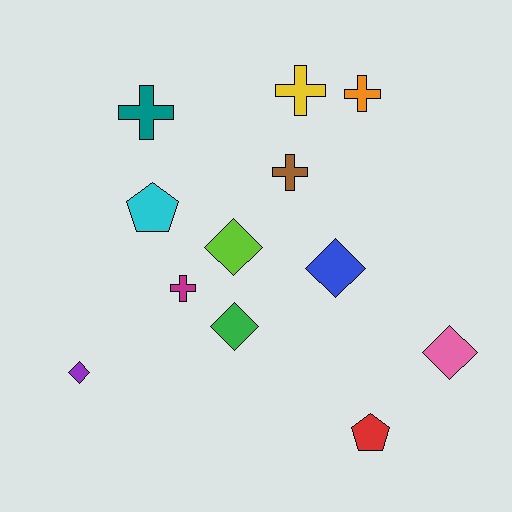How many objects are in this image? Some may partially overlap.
There are 12 objects.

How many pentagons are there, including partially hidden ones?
There are 2 pentagons.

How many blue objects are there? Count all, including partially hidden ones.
There is 1 blue object.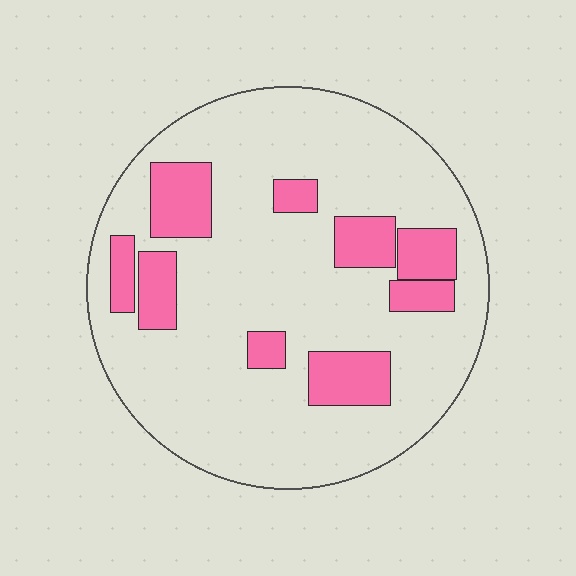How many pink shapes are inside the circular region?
9.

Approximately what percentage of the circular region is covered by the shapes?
Approximately 20%.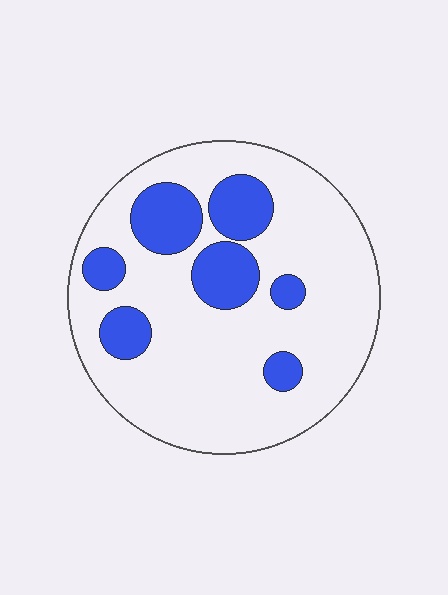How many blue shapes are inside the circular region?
7.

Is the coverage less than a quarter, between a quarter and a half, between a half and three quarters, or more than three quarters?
Less than a quarter.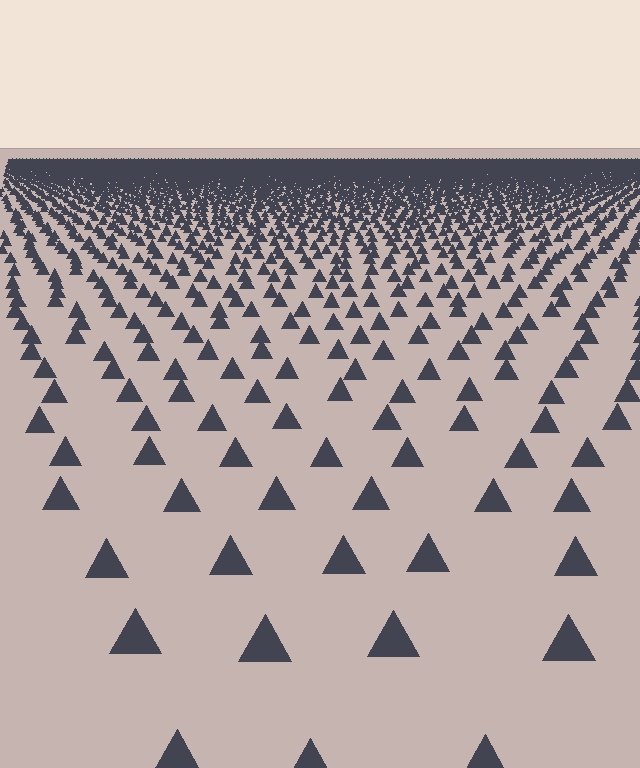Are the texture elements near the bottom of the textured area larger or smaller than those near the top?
Larger. Near the bottom, elements are closer to the viewer and appear at a bigger on-screen size.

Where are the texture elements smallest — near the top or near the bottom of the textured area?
Near the top.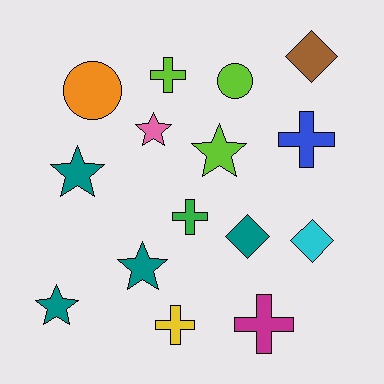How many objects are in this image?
There are 15 objects.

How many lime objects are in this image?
There are 3 lime objects.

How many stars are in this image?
There are 5 stars.